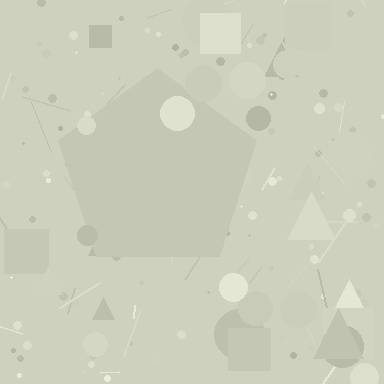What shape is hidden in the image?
A pentagon is hidden in the image.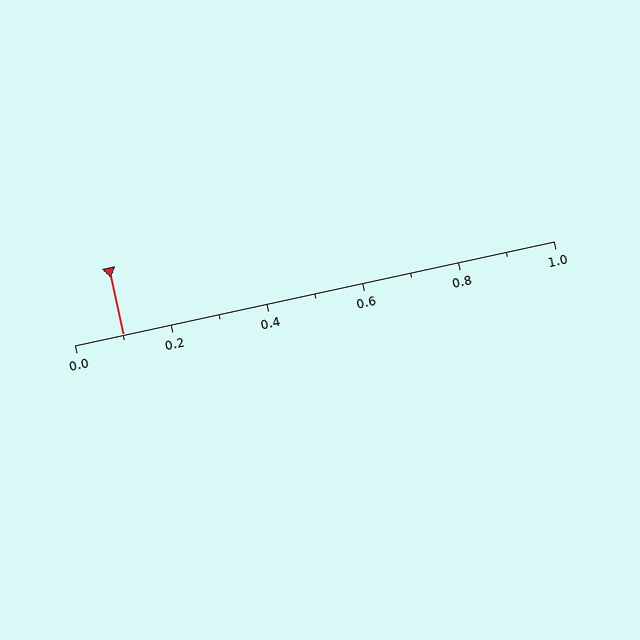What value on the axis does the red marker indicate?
The marker indicates approximately 0.1.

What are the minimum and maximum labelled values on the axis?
The axis runs from 0.0 to 1.0.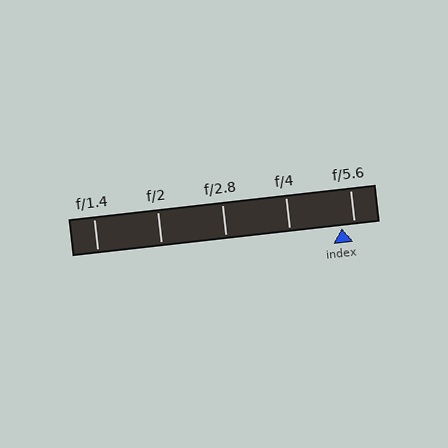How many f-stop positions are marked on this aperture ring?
There are 5 f-stop positions marked.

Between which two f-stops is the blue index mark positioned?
The index mark is between f/4 and f/5.6.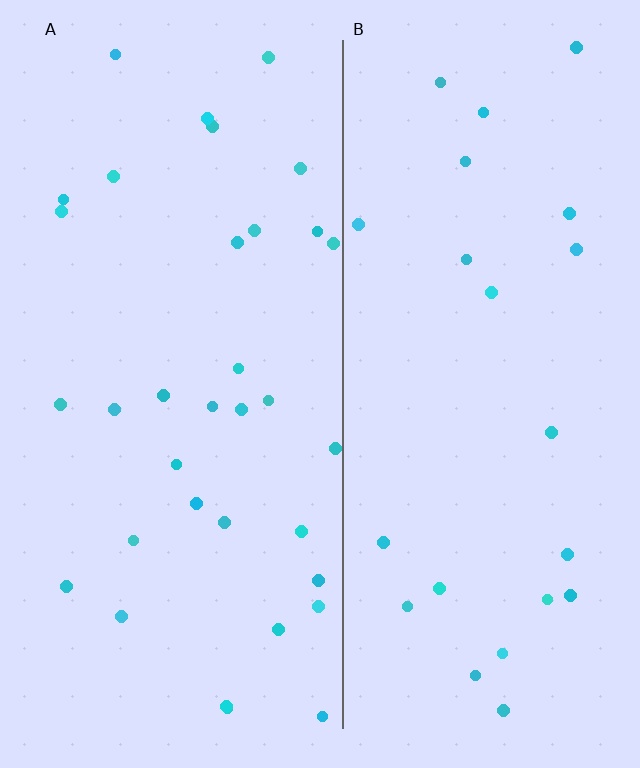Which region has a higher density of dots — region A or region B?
A (the left).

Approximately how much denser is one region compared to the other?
Approximately 1.5× — region A over region B.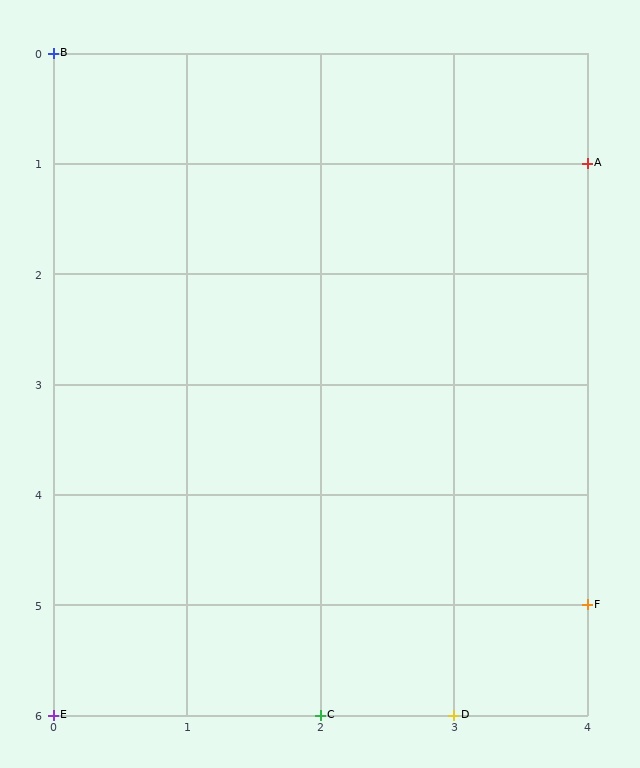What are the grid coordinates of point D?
Point D is at grid coordinates (3, 6).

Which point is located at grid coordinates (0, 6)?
Point E is at (0, 6).